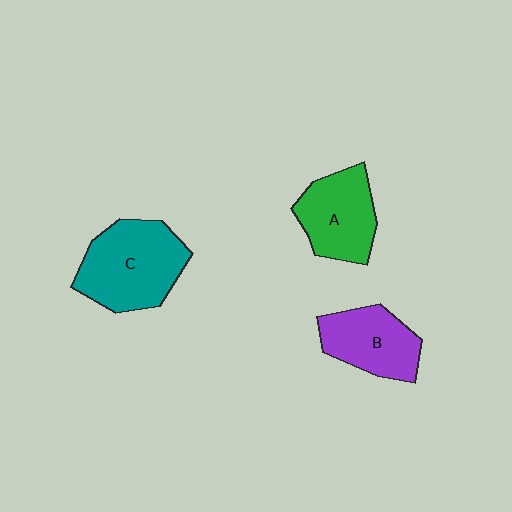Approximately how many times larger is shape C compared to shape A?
Approximately 1.3 times.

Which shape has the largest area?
Shape C (teal).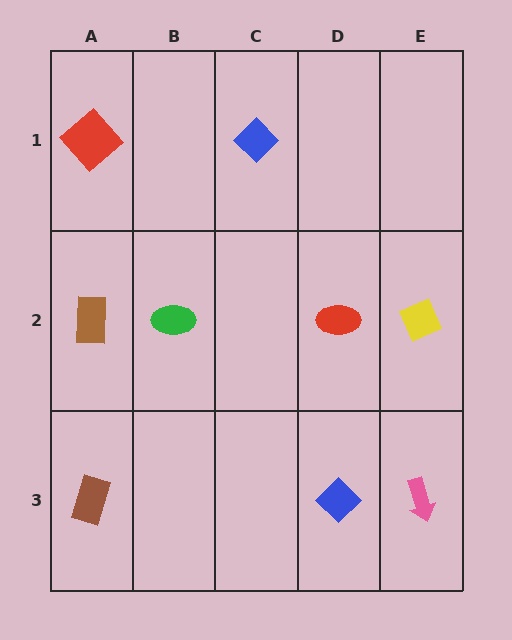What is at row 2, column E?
A yellow diamond.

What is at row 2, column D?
A red ellipse.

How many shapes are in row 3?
3 shapes.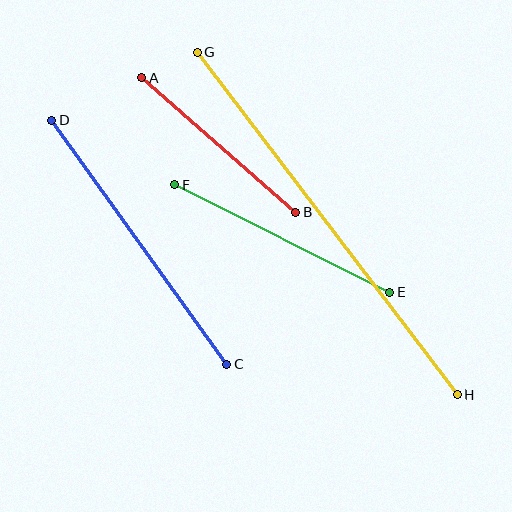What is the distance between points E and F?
The distance is approximately 240 pixels.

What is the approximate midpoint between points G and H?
The midpoint is at approximately (327, 224) pixels.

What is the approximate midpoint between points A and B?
The midpoint is at approximately (219, 145) pixels.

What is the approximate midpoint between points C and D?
The midpoint is at approximately (139, 242) pixels.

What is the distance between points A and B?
The distance is approximately 204 pixels.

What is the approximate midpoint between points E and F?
The midpoint is at approximately (282, 239) pixels.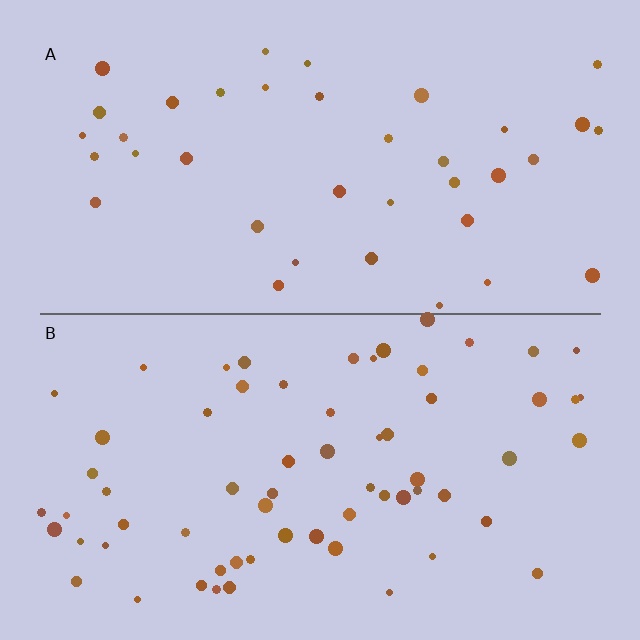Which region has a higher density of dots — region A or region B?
B (the bottom).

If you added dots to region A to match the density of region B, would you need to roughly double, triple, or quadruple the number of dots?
Approximately double.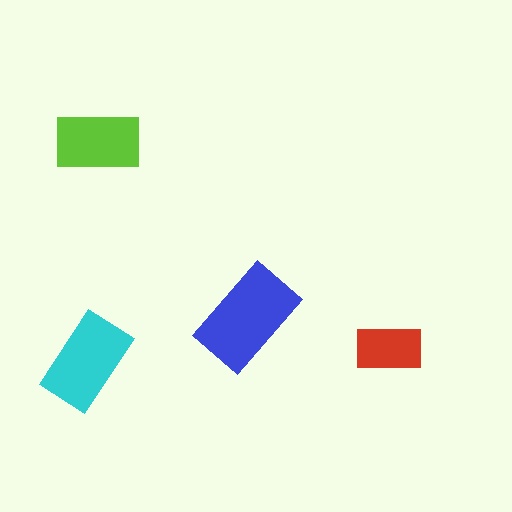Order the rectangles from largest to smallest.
the blue one, the cyan one, the lime one, the red one.